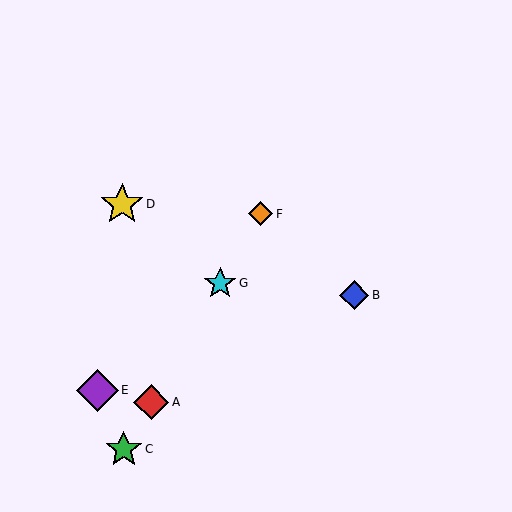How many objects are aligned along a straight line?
4 objects (A, C, F, G) are aligned along a straight line.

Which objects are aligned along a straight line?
Objects A, C, F, G are aligned along a straight line.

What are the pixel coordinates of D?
Object D is at (122, 204).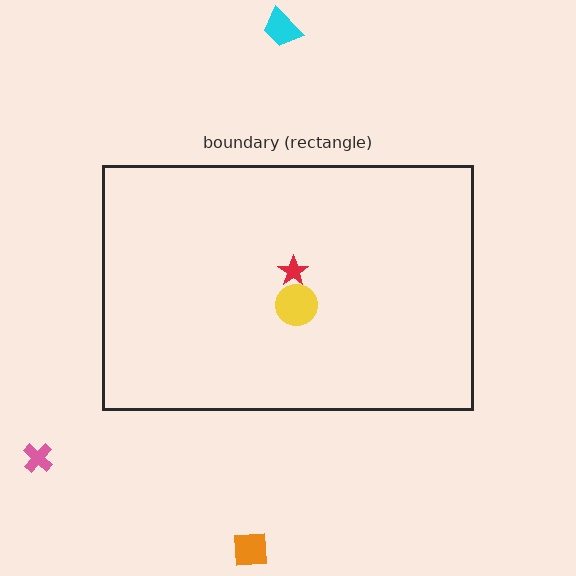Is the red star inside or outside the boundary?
Inside.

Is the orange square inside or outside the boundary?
Outside.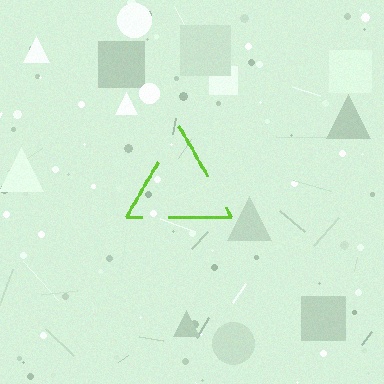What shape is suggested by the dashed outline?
The dashed outline suggests a triangle.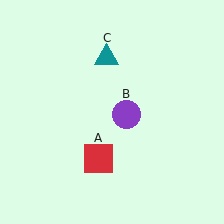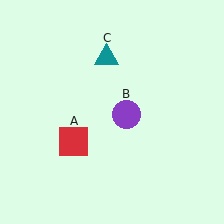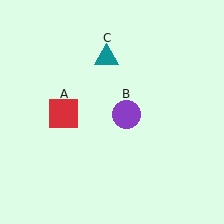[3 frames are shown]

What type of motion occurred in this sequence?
The red square (object A) rotated clockwise around the center of the scene.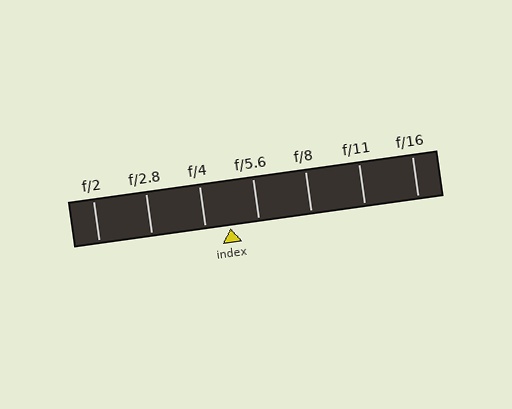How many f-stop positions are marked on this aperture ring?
There are 7 f-stop positions marked.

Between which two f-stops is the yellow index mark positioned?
The index mark is between f/4 and f/5.6.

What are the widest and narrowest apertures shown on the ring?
The widest aperture shown is f/2 and the narrowest is f/16.